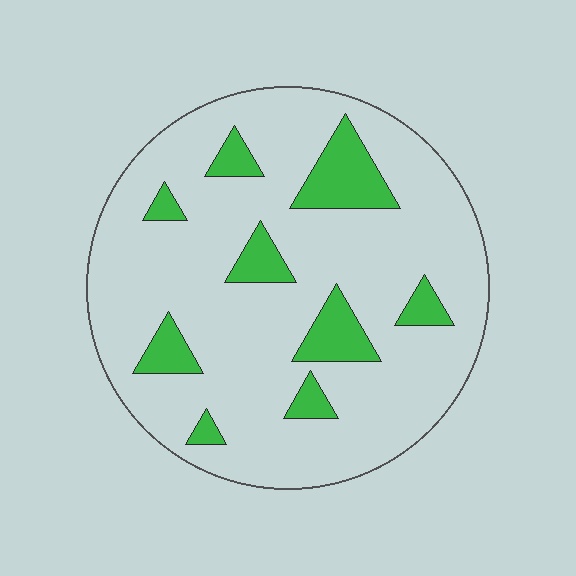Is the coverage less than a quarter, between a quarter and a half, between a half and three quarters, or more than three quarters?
Less than a quarter.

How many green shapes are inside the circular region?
9.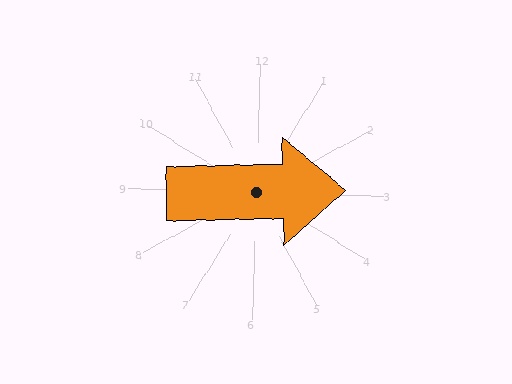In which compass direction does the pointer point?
East.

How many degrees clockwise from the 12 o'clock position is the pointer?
Approximately 87 degrees.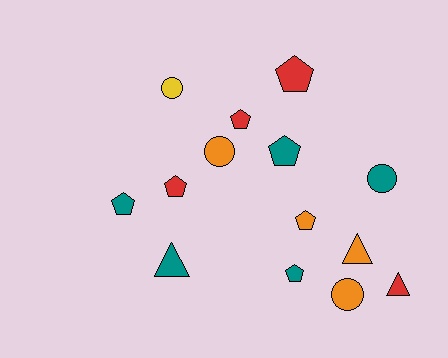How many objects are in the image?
There are 14 objects.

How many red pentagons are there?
There are 3 red pentagons.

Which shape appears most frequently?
Pentagon, with 7 objects.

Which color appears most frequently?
Teal, with 5 objects.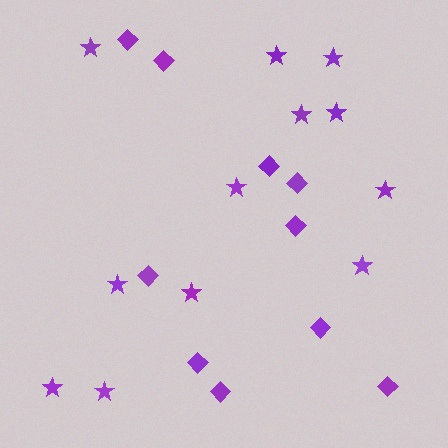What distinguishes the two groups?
There are 2 groups: one group of diamonds (10) and one group of stars (12).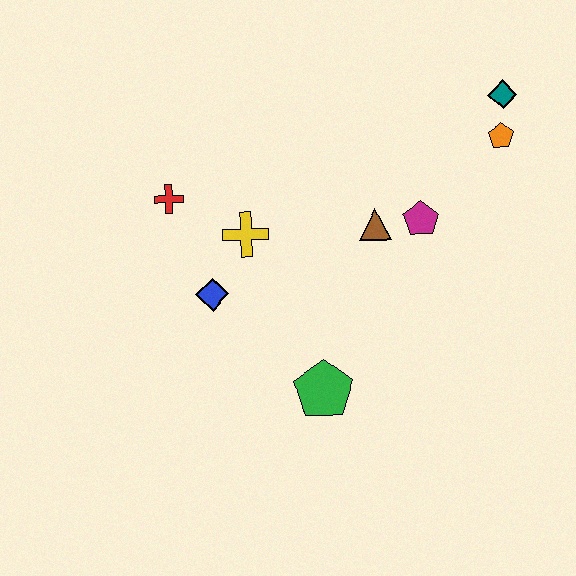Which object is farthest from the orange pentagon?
The red cross is farthest from the orange pentagon.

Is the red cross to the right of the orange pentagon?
No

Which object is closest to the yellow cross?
The blue diamond is closest to the yellow cross.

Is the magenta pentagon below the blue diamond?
No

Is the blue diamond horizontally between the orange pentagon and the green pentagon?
No